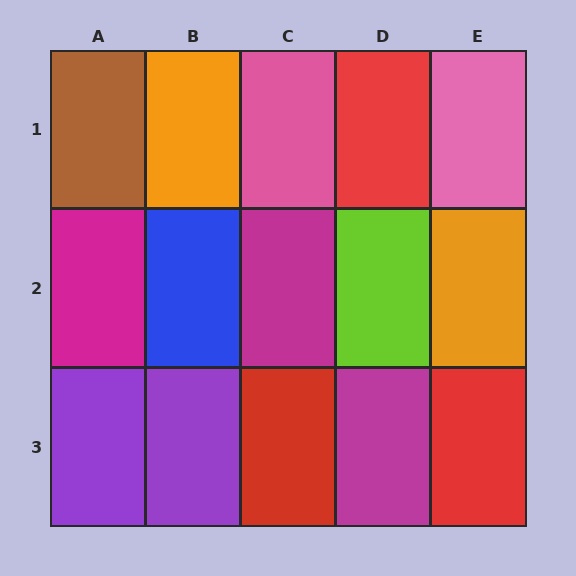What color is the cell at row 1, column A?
Brown.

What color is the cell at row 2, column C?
Magenta.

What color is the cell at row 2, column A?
Magenta.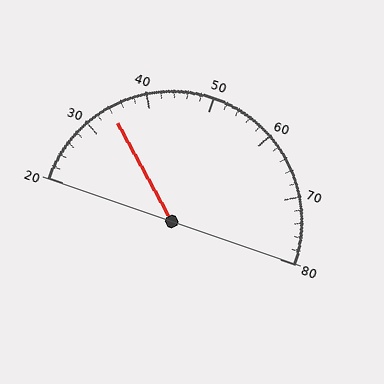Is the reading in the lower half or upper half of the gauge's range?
The reading is in the lower half of the range (20 to 80).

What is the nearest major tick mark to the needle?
The nearest major tick mark is 30.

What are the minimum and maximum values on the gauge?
The gauge ranges from 20 to 80.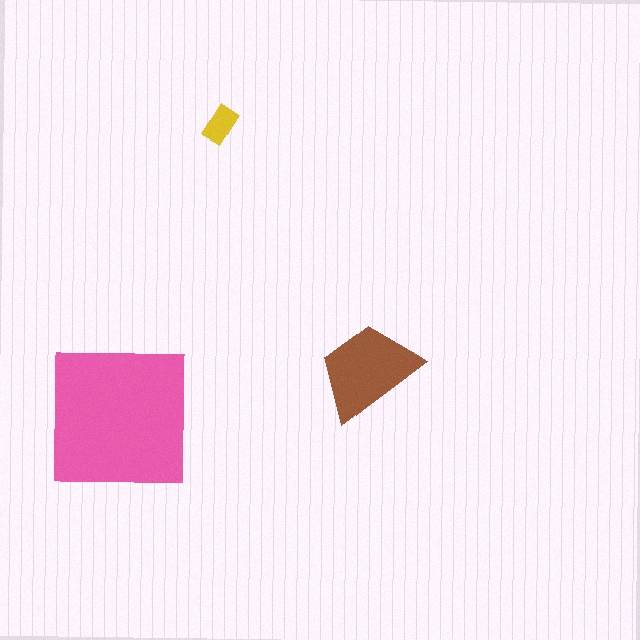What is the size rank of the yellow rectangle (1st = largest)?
3rd.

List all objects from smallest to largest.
The yellow rectangle, the brown trapezoid, the pink square.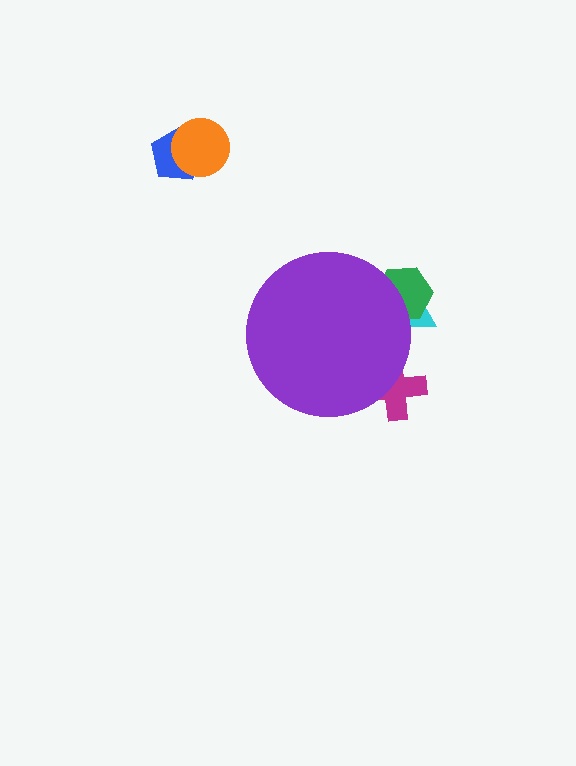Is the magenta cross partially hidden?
Yes, the magenta cross is partially hidden behind the purple circle.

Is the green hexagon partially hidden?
Yes, the green hexagon is partially hidden behind the purple circle.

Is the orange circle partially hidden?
No, the orange circle is fully visible.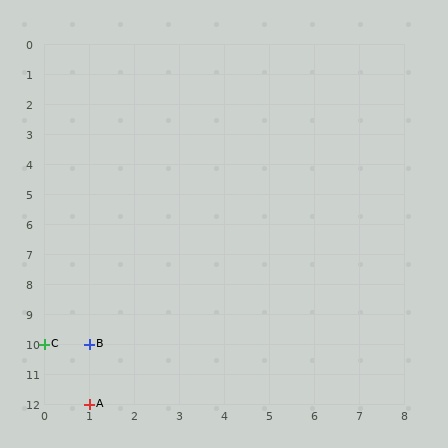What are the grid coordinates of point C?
Point C is at grid coordinates (0, 10).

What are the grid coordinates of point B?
Point B is at grid coordinates (1, 10).